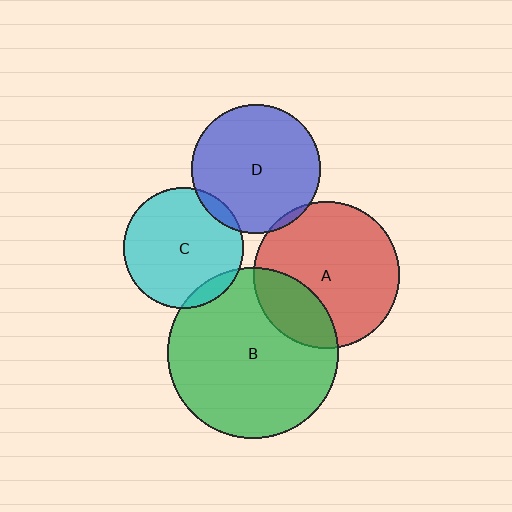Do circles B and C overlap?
Yes.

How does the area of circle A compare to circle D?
Approximately 1.3 times.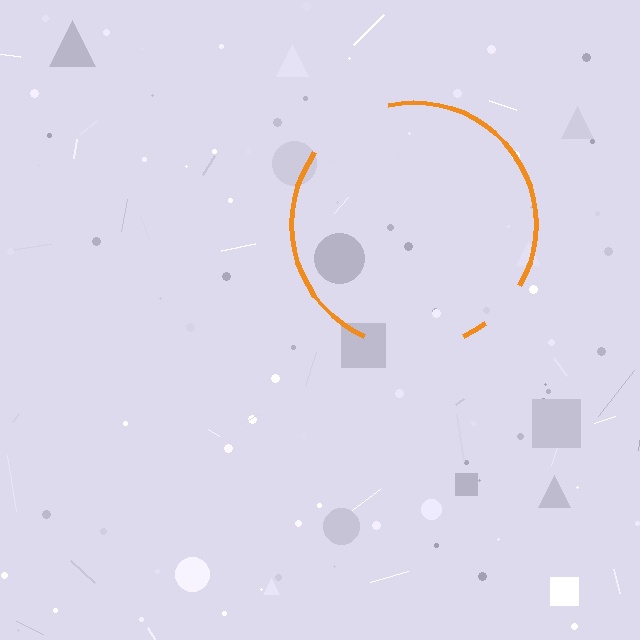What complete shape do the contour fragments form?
The contour fragments form a circle.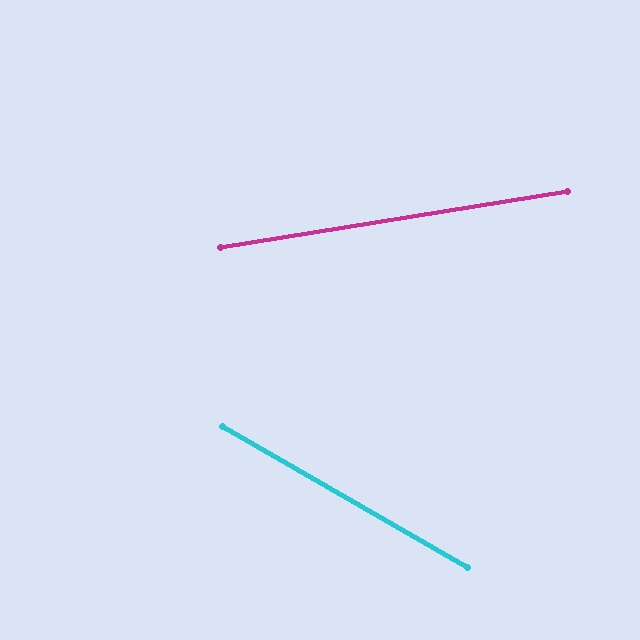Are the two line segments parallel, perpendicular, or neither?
Neither parallel nor perpendicular — they differ by about 39°.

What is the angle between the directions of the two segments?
Approximately 39 degrees.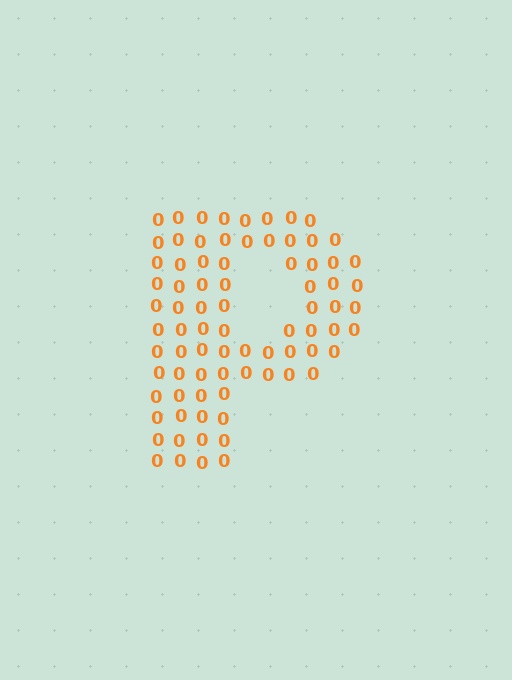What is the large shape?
The large shape is the letter P.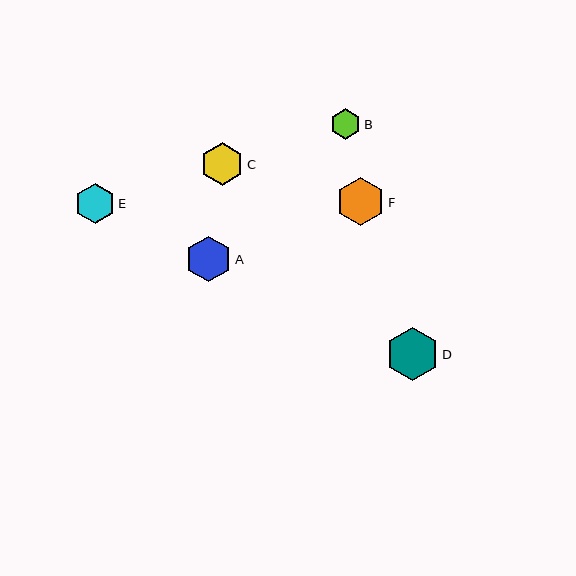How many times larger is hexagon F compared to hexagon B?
Hexagon F is approximately 1.6 times the size of hexagon B.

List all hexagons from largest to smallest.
From largest to smallest: D, F, A, C, E, B.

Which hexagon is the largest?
Hexagon D is the largest with a size of approximately 53 pixels.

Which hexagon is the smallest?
Hexagon B is the smallest with a size of approximately 31 pixels.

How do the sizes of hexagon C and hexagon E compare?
Hexagon C and hexagon E are approximately the same size.